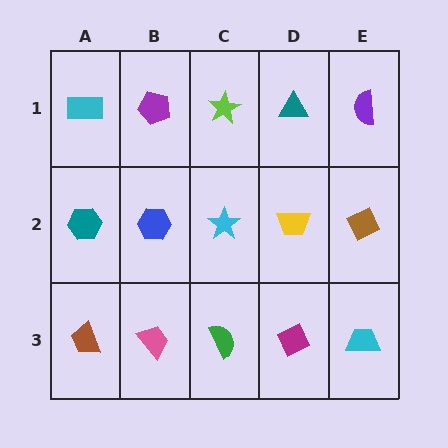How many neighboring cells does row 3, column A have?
2.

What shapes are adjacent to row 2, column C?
A lime star (row 1, column C), a green semicircle (row 3, column C), a blue hexagon (row 2, column B), a yellow trapezoid (row 2, column D).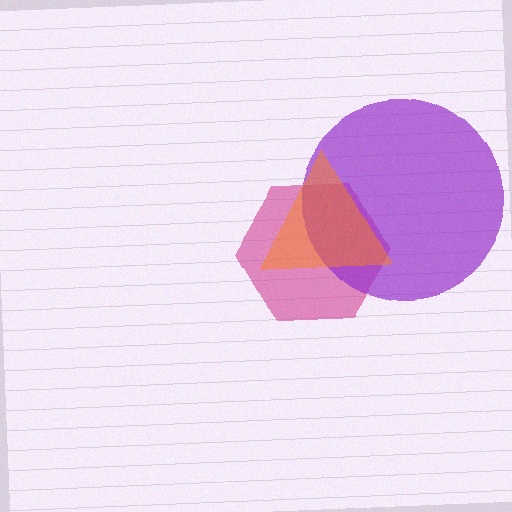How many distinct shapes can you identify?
There are 3 distinct shapes: a magenta hexagon, a purple circle, an orange triangle.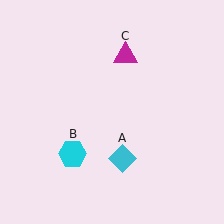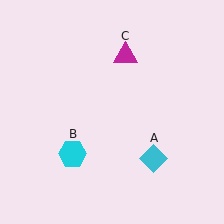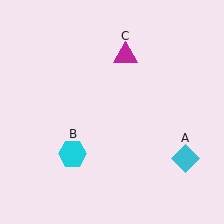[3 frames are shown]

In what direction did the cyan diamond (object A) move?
The cyan diamond (object A) moved right.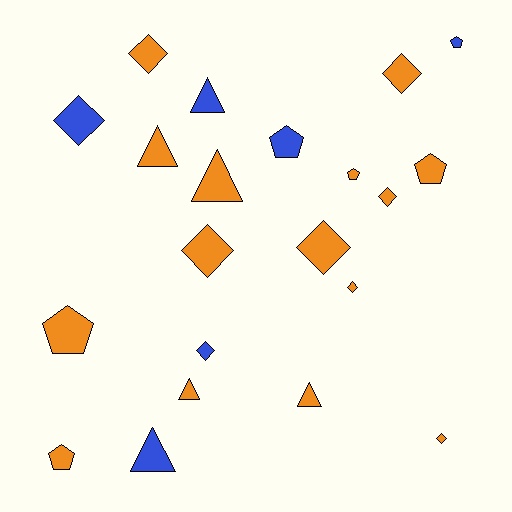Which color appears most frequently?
Orange, with 15 objects.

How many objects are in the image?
There are 21 objects.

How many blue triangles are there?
There are 2 blue triangles.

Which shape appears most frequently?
Diamond, with 9 objects.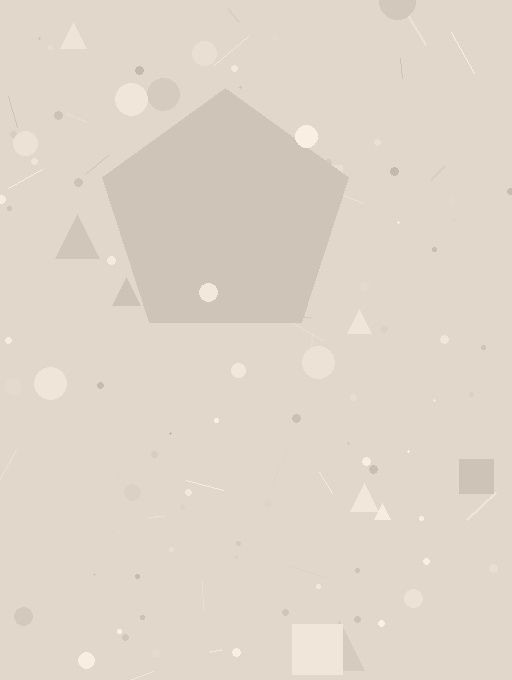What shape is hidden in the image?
A pentagon is hidden in the image.